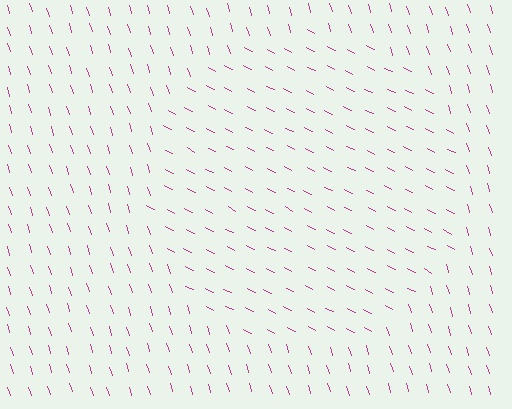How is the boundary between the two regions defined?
The boundary is defined purely by a change in line orientation (approximately 45 degrees difference). All lines are the same color and thickness.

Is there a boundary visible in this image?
Yes, there is a texture boundary formed by a change in line orientation.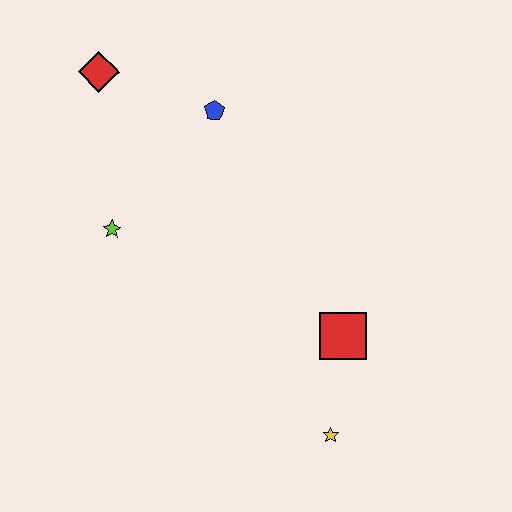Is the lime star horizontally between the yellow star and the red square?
No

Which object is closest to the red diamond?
The blue pentagon is closest to the red diamond.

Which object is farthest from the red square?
The red diamond is farthest from the red square.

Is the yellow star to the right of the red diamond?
Yes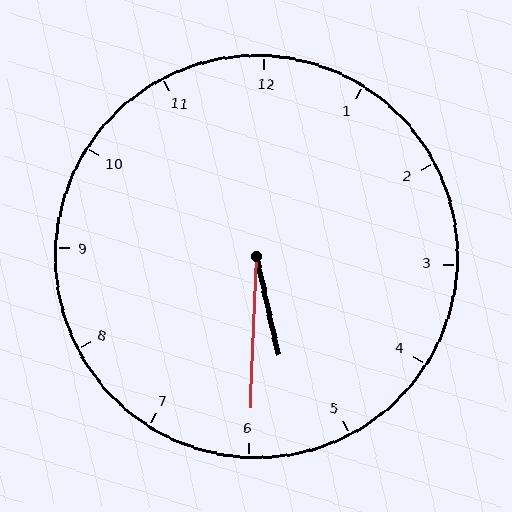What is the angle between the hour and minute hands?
Approximately 15 degrees.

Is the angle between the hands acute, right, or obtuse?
It is acute.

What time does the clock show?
5:30.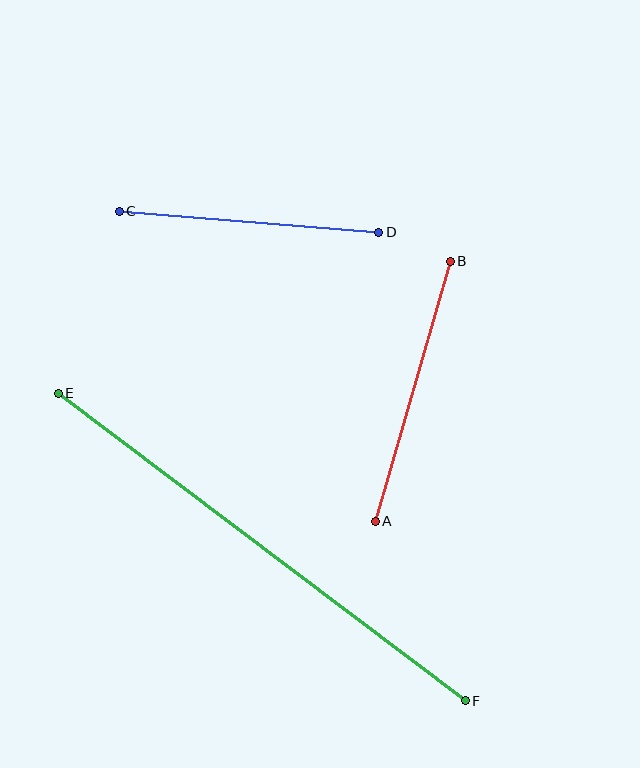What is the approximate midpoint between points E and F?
The midpoint is at approximately (262, 547) pixels.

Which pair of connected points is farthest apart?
Points E and F are farthest apart.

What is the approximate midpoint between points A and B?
The midpoint is at approximately (413, 391) pixels.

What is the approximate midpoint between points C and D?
The midpoint is at approximately (249, 222) pixels.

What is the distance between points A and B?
The distance is approximately 271 pixels.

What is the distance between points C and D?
The distance is approximately 260 pixels.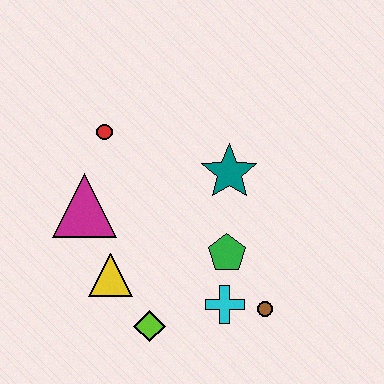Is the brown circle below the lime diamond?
No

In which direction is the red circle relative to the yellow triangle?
The red circle is above the yellow triangle.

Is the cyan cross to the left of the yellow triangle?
No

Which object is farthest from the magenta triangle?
The brown circle is farthest from the magenta triangle.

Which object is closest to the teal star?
The green pentagon is closest to the teal star.